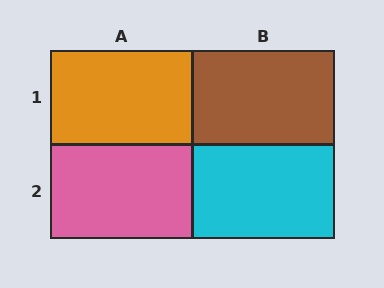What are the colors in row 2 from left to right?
Pink, cyan.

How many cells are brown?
1 cell is brown.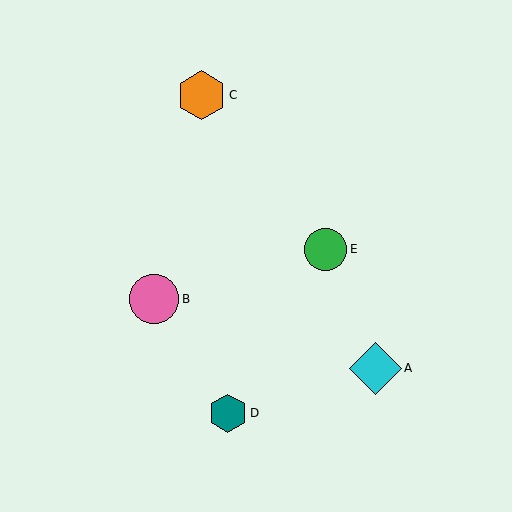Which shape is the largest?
The cyan diamond (labeled A) is the largest.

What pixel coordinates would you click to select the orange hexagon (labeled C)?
Click at (202, 95) to select the orange hexagon C.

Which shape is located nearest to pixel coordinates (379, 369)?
The cyan diamond (labeled A) at (375, 368) is nearest to that location.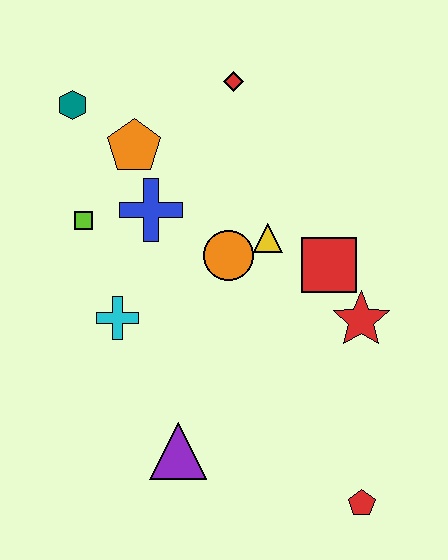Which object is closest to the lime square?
The blue cross is closest to the lime square.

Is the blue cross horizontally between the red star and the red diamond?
No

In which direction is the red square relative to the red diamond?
The red square is below the red diamond.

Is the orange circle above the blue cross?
No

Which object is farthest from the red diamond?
The red pentagon is farthest from the red diamond.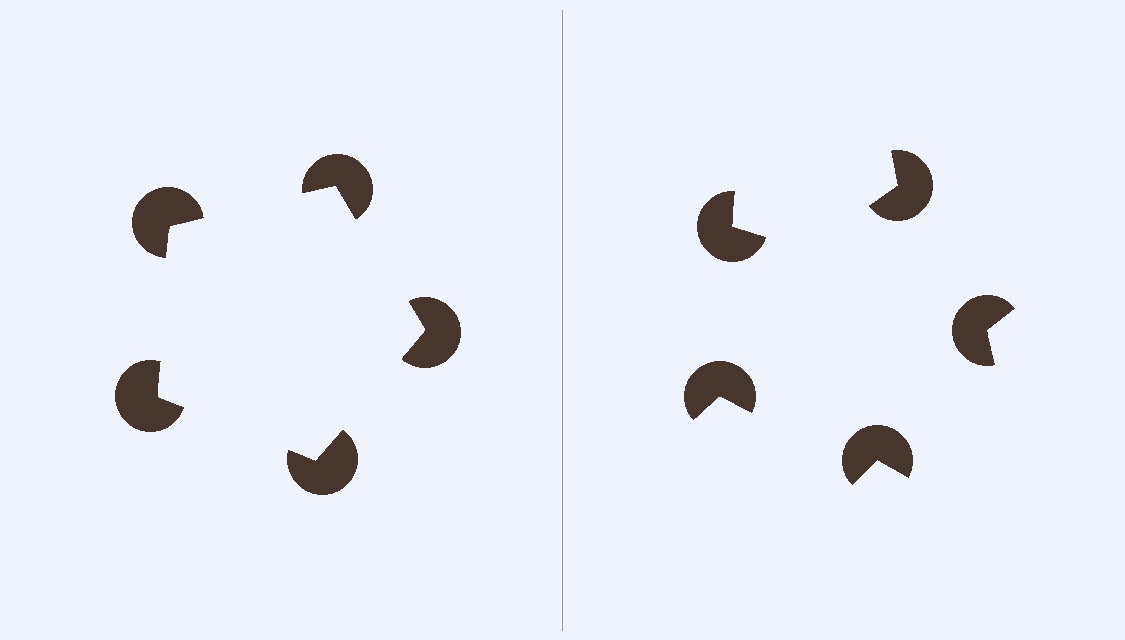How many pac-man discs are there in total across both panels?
10 — 5 on each side.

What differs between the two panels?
The pac-man discs are positioned identically on both sides; only the wedge orientations differ. On the left they align to a pentagon; on the right they are misaligned.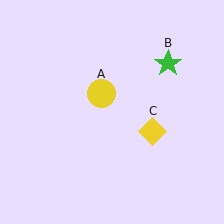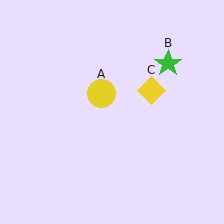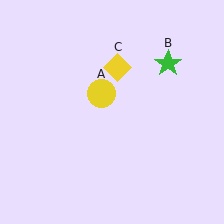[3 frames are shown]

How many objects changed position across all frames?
1 object changed position: yellow diamond (object C).